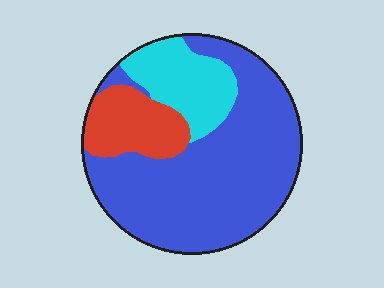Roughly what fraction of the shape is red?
Red takes up about one sixth (1/6) of the shape.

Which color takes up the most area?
Blue, at roughly 65%.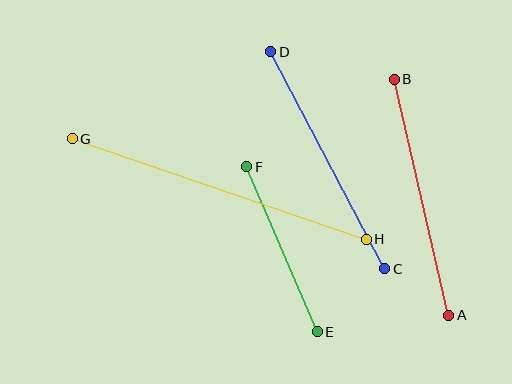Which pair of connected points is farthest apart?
Points G and H are farthest apart.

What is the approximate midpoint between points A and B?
The midpoint is at approximately (422, 197) pixels.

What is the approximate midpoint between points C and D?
The midpoint is at approximately (328, 160) pixels.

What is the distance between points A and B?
The distance is approximately 242 pixels.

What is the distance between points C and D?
The distance is approximately 245 pixels.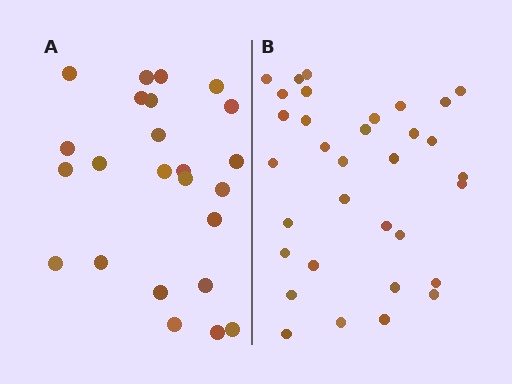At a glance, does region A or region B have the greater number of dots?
Region B (the right region) has more dots.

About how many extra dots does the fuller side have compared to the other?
Region B has roughly 8 or so more dots than region A.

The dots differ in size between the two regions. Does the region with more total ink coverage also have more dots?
No. Region A has more total ink coverage because its dots are larger, but region B actually contains more individual dots. Total area can be misleading — the number of items is what matters here.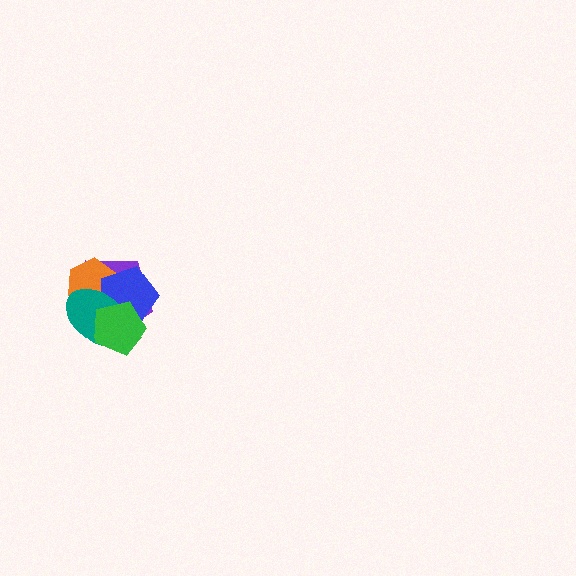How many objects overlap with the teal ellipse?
4 objects overlap with the teal ellipse.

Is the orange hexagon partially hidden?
Yes, it is partially covered by another shape.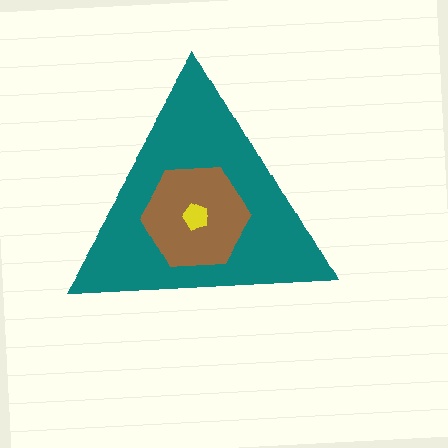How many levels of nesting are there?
3.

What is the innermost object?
The yellow pentagon.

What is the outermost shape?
The teal triangle.